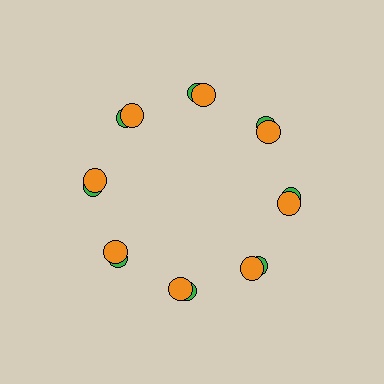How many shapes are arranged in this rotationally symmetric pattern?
There are 16 shapes, arranged in 8 groups of 2.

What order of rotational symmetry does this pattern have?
This pattern has 8-fold rotational symmetry.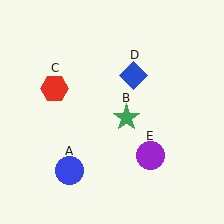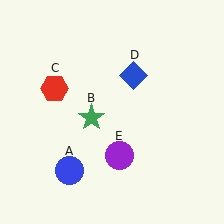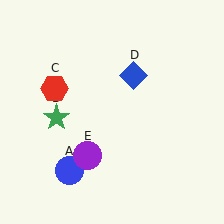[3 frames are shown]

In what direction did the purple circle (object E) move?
The purple circle (object E) moved left.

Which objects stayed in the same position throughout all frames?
Blue circle (object A) and red hexagon (object C) and blue diamond (object D) remained stationary.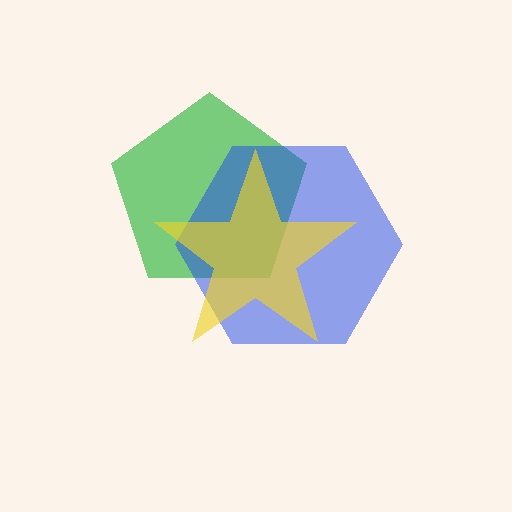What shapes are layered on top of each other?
The layered shapes are: a green pentagon, a blue hexagon, a yellow star.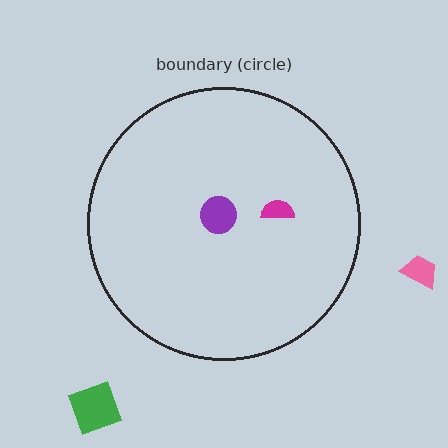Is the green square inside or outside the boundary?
Outside.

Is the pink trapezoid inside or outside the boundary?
Outside.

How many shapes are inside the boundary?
2 inside, 2 outside.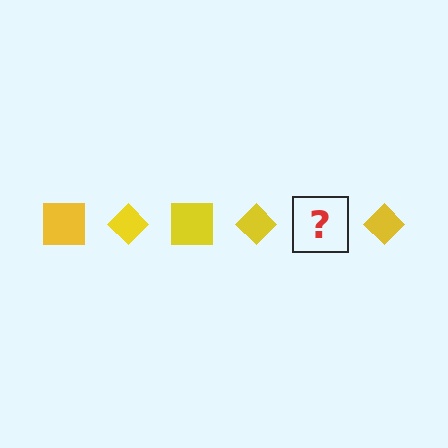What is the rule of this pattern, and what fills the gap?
The rule is that the pattern cycles through square, diamond shapes in yellow. The gap should be filled with a yellow square.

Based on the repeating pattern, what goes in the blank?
The blank should be a yellow square.